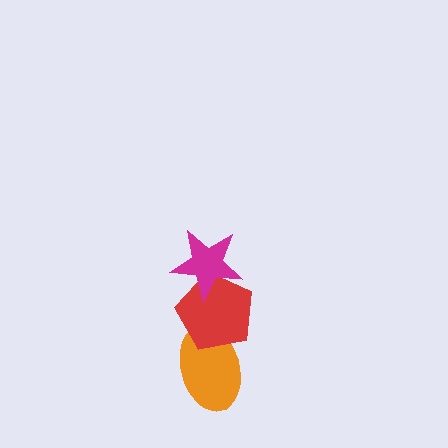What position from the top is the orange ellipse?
The orange ellipse is 3rd from the top.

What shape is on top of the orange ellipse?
The red pentagon is on top of the orange ellipse.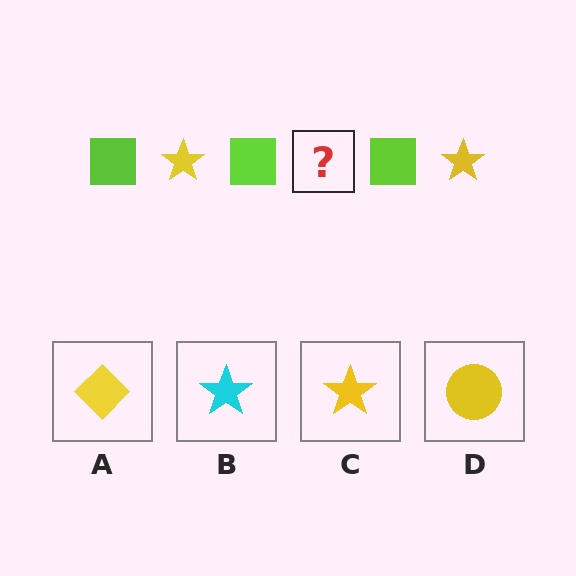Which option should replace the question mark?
Option C.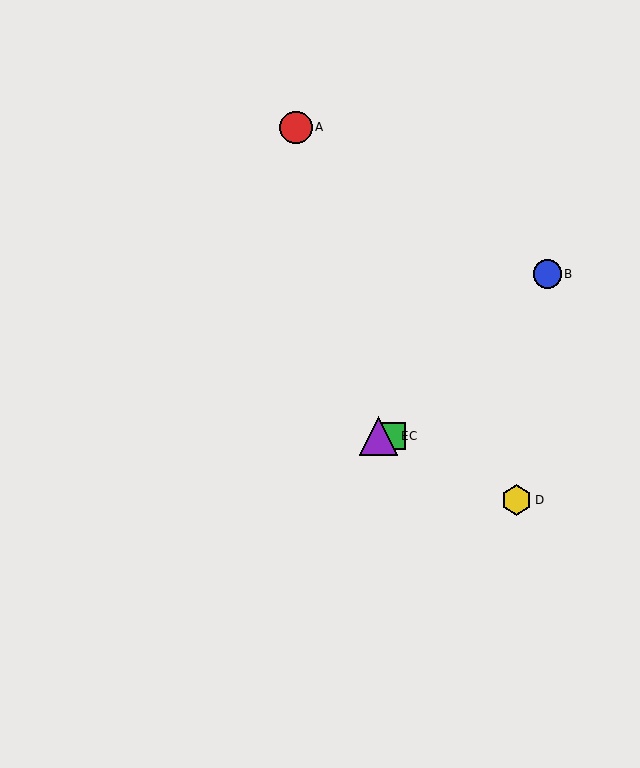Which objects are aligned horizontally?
Objects C, E are aligned horizontally.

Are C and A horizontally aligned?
No, C is at y≈436 and A is at y≈127.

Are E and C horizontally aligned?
Yes, both are at y≈436.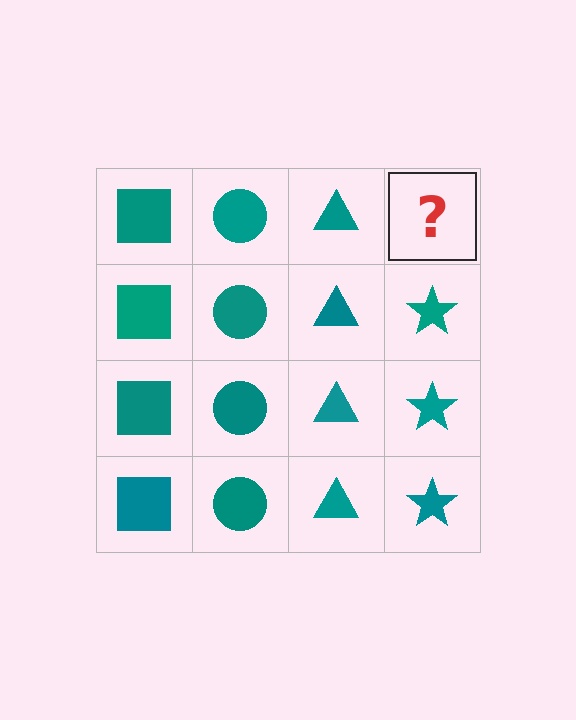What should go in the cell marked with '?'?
The missing cell should contain a teal star.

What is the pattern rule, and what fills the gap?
The rule is that each column has a consistent shape. The gap should be filled with a teal star.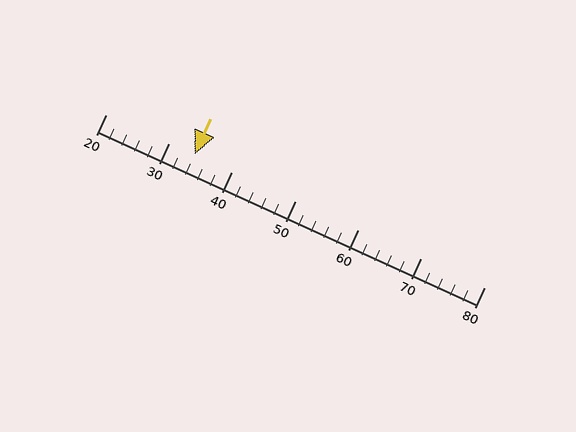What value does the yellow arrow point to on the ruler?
The yellow arrow points to approximately 34.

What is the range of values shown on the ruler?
The ruler shows values from 20 to 80.